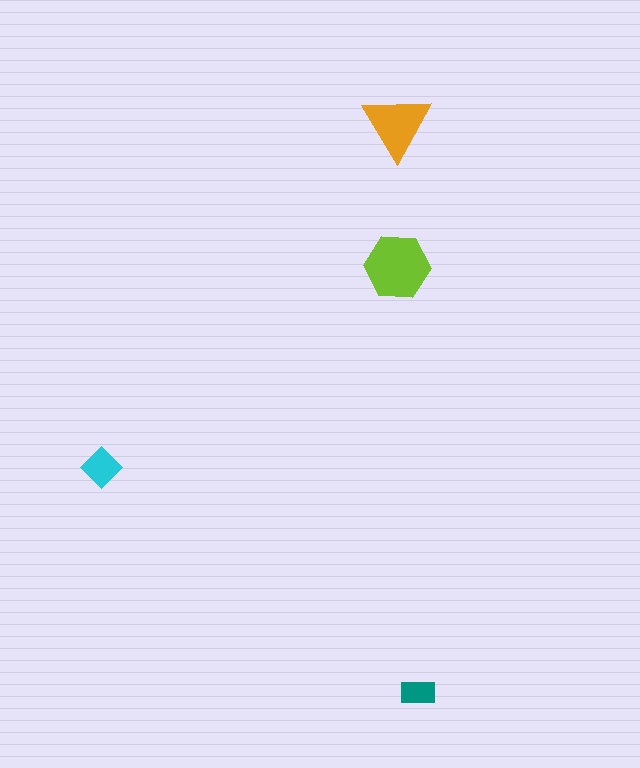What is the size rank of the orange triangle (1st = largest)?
2nd.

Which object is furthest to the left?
The cyan diamond is leftmost.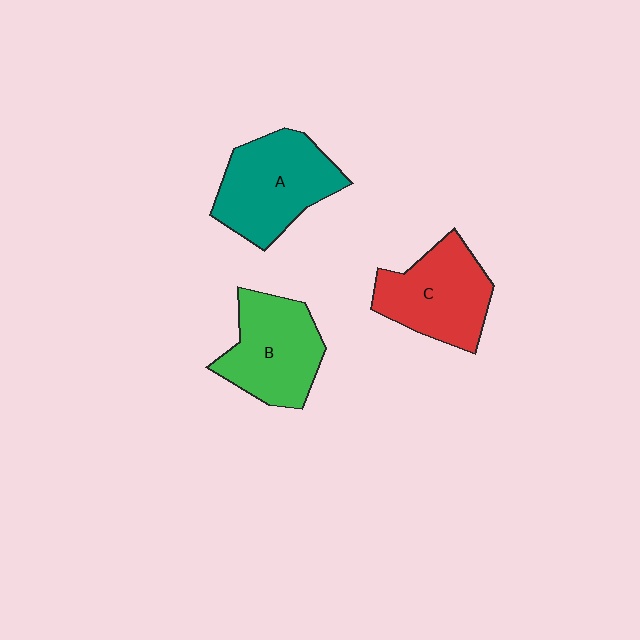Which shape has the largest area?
Shape A (teal).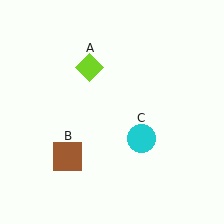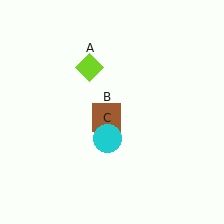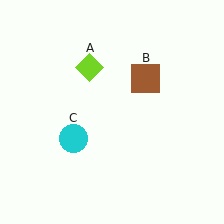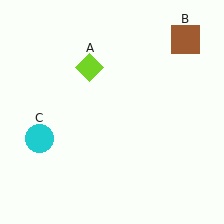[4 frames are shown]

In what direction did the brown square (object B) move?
The brown square (object B) moved up and to the right.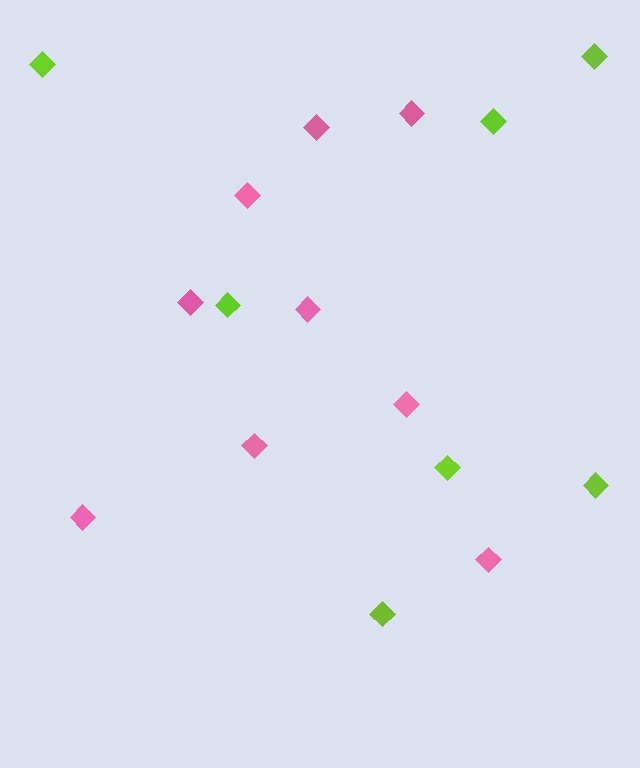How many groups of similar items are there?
There are 2 groups: one group of lime diamonds (7) and one group of pink diamonds (9).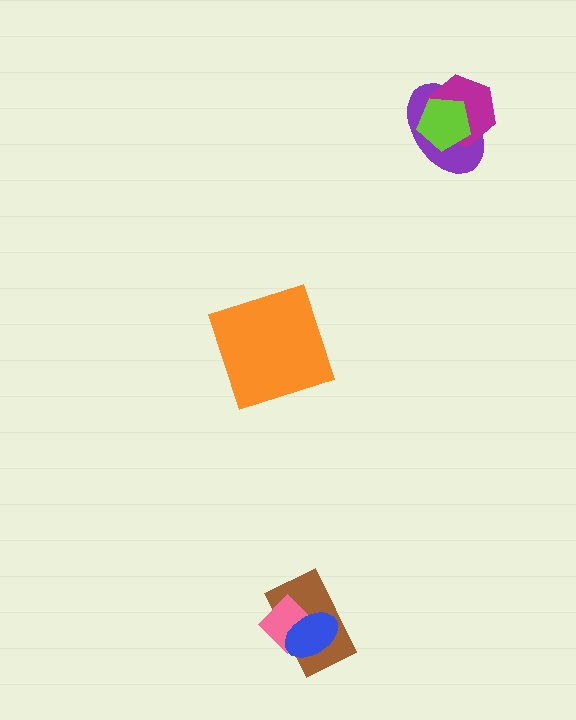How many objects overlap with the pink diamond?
2 objects overlap with the pink diamond.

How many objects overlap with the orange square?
0 objects overlap with the orange square.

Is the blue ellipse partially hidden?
No, no other shape covers it.